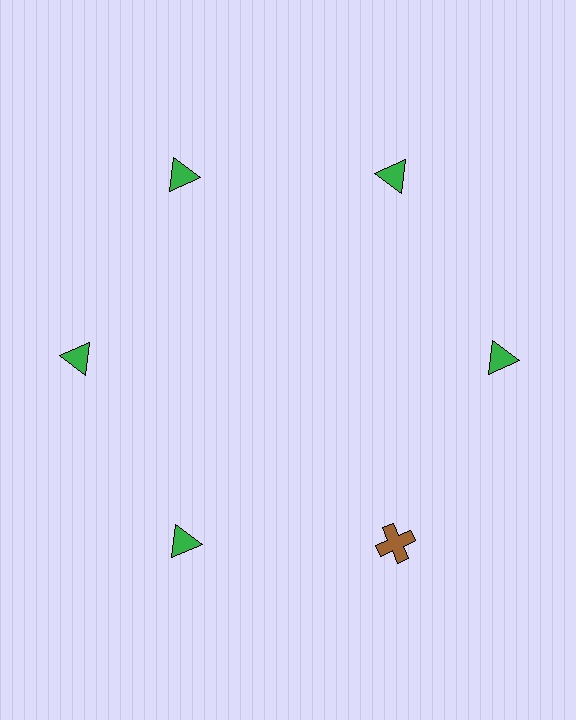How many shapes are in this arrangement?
There are 6 shapes arranged in a ring pattern.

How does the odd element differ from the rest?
It differs in both color (brown instead of green) and shape (cross instead of triangle).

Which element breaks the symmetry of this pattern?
The brown cross at roughly the 5 o'clock position breaks the symmetry. All other shapes are green triangles.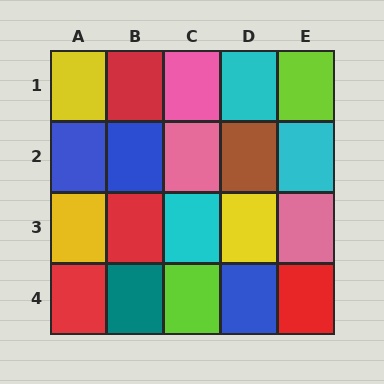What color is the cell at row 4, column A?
Red.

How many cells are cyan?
3 cells are cyan.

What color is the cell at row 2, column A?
Blue.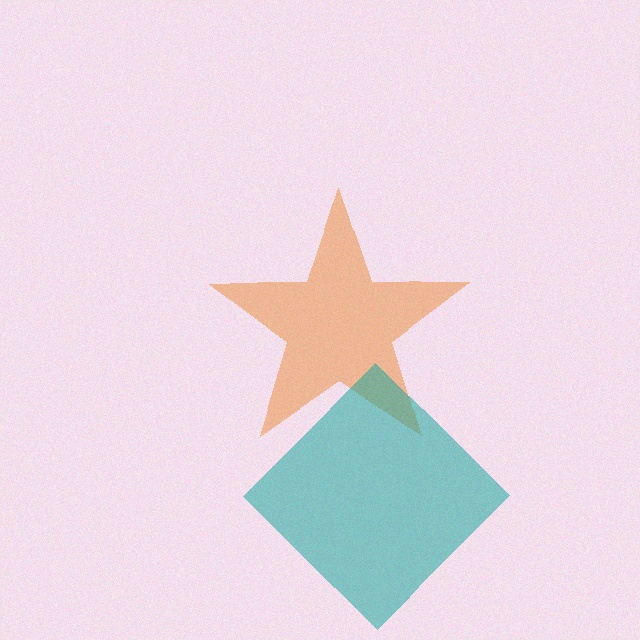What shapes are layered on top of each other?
The layered shapes are: an orange star, a teal diamond.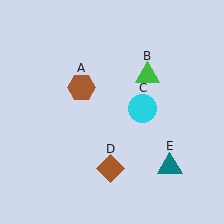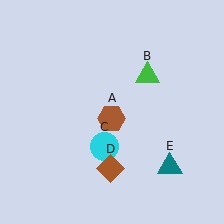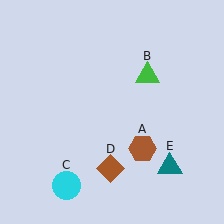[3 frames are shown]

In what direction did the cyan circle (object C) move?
The cyan circle (object C) moved down and to the left.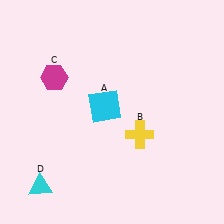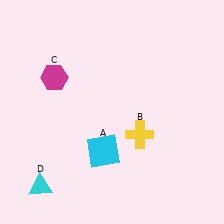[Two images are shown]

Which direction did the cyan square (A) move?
The cyan square (A) moved down.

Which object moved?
The cyan square (A) moved down.